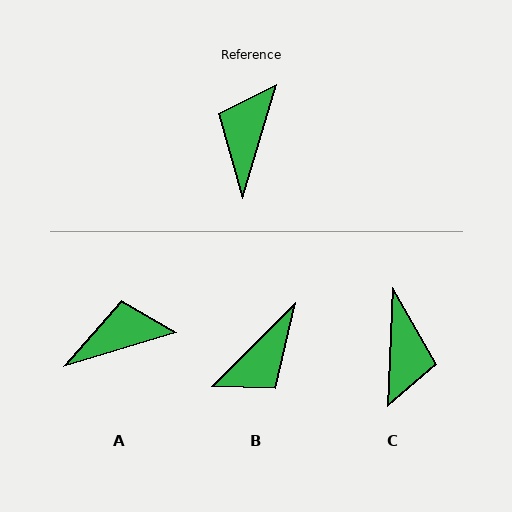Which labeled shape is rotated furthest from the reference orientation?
C, about 166 degrees away.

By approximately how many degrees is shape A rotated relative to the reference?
Approximately 57 degrees clockwise.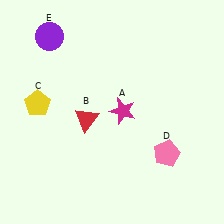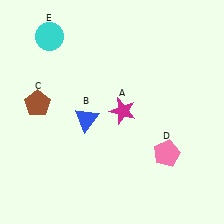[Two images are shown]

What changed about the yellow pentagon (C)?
In Image 1, C is yellow. In Image 2, it changed to brown.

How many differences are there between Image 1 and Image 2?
There are 3 differences between the two images.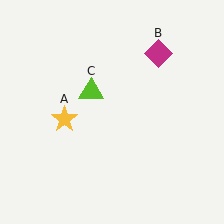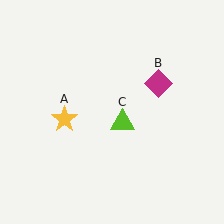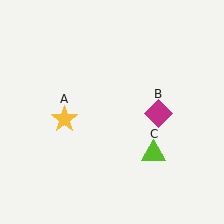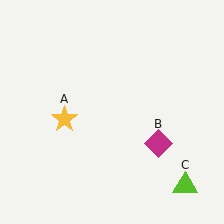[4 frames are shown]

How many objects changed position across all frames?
2 objects changed position: magenta diamond (object B), lime triangle (object C).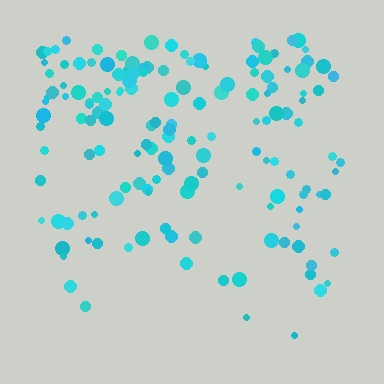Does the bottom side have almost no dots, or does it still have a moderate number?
Still a moderate number, just noticeably fewer than the top.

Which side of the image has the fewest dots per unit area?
The bottom.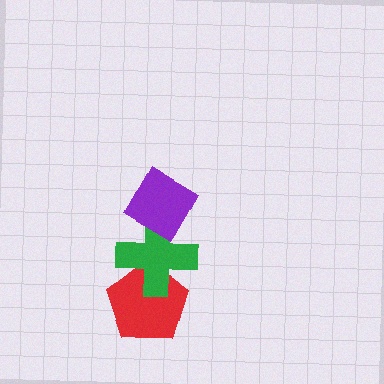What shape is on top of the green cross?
The purple diamond is on top of the green cross.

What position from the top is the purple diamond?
The purple diamond is 1st from the top.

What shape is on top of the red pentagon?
The green cross is on top of the red pentagon.